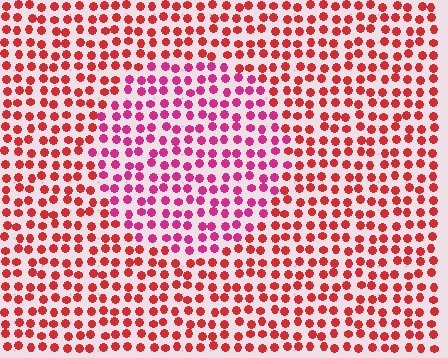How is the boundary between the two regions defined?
The boundary is defined purely by a slight shift in hue (about 33 degrees). Spacing, size, and orientation are identical on both sides.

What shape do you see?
I see a circle.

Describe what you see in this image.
The image is filled with small red elements in a uniform arrangement. A circle-shaped region is visible where the elements are tinted to a slightly different hue, forming a subtle color boundary.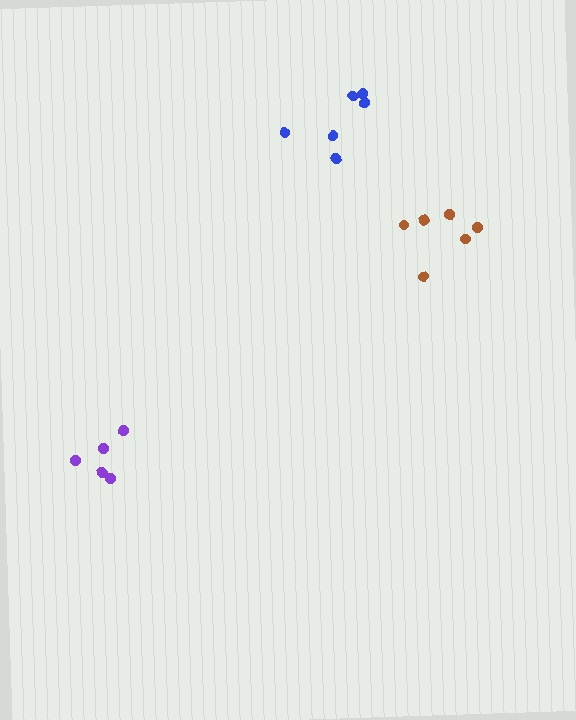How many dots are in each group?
Group 1: 5 dots, Group 2: 6 dots, Group 3: 6 dots (17 total).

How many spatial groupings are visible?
There are 3 spatial groupings.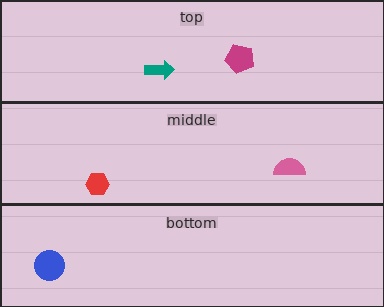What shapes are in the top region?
The magenta pentagon, the teal arrow.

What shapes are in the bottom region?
The blue circle.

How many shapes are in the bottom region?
1.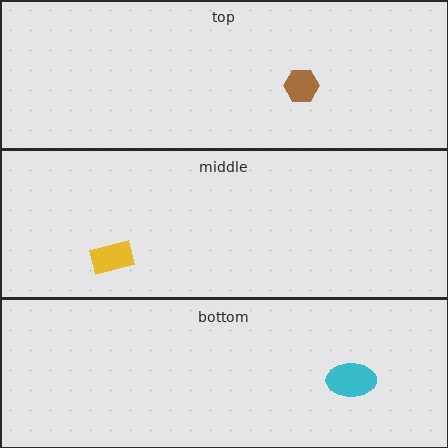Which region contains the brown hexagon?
The top region.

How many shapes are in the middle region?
1.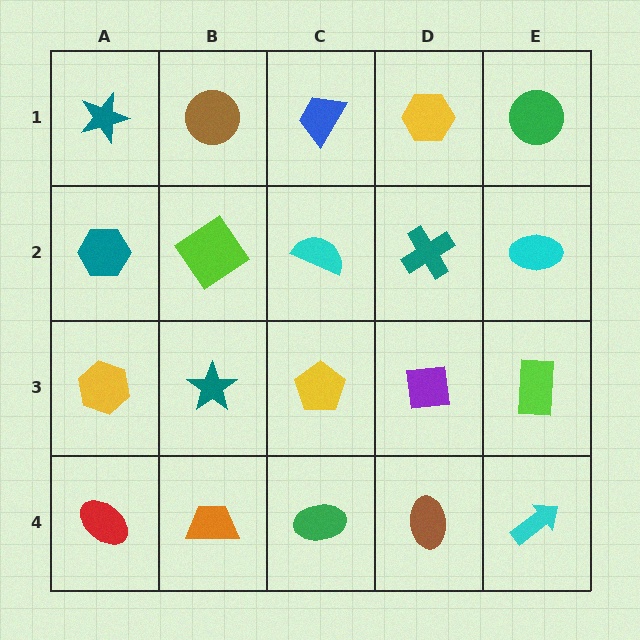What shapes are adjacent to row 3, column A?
A teal hexagon (row 2, column A), a red ellipse (row 4, column A), a teal star (row 3, column B).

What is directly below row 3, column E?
A cyan arrow.